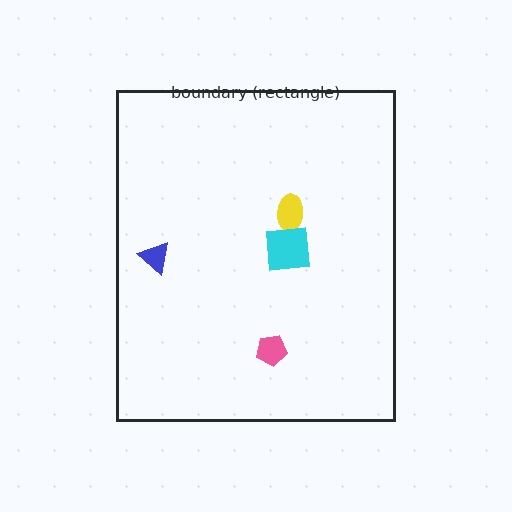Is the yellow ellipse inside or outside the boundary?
Inside.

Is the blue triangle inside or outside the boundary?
Inside.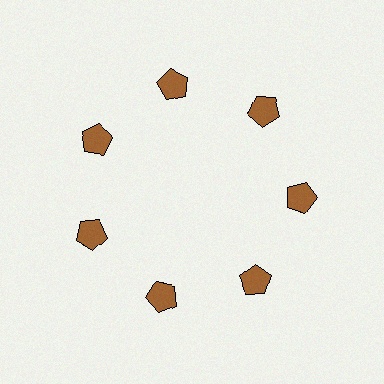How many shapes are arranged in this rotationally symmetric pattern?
There are 7 shapes, arranged in 7 groups of 1.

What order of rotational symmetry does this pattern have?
This pattern has 7-fold rotational symmetry.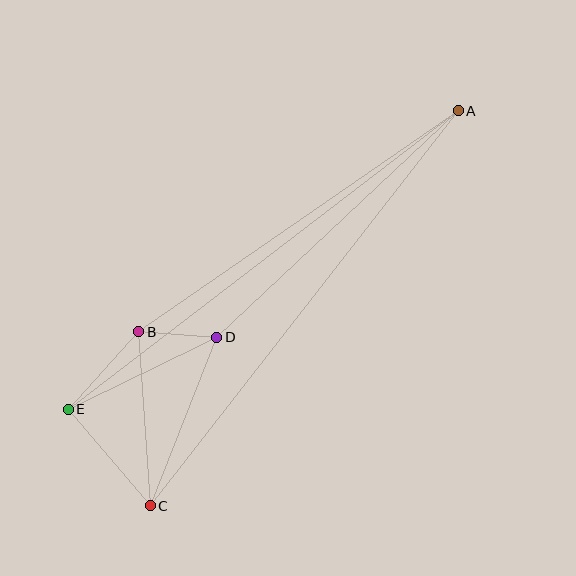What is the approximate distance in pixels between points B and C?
The distance between B and C is approximately 174 pixels.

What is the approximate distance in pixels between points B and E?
The distance between B and E is approximately 105 pixels.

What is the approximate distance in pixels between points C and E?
The distance between C and E is approximately 127 pixels.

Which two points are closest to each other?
Points B and D are closest to each other.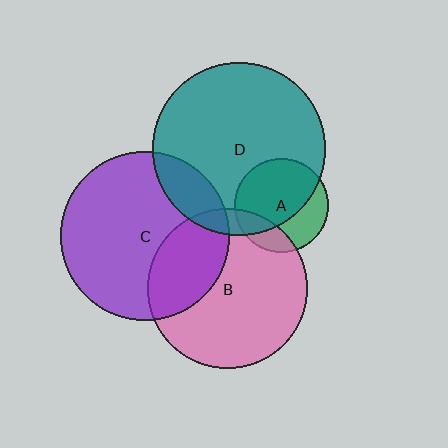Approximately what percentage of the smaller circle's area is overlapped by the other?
Approximately 15%.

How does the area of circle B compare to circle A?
Approximately 2.9 times.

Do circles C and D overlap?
Yes.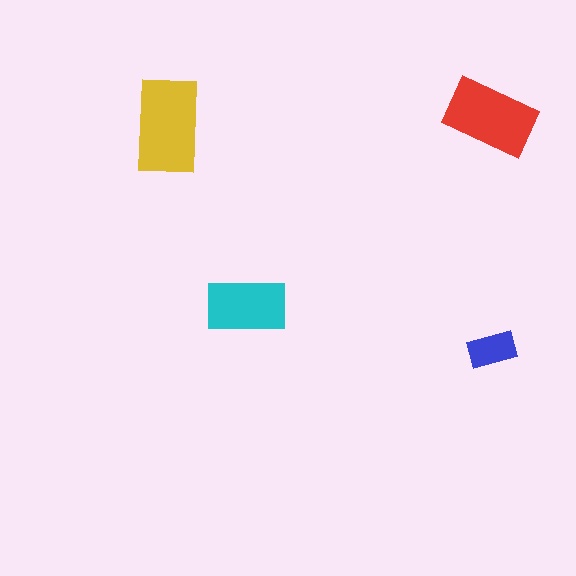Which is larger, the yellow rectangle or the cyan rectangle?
The yellow one.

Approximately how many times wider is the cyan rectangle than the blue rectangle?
About 1.5 times wider.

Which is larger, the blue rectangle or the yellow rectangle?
The yellow one.